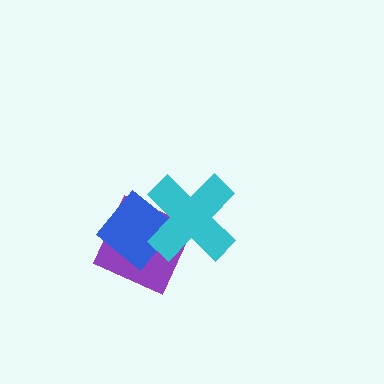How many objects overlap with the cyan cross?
2 objects overlap with the cyan cross.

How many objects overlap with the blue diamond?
2 objects overlap with the blue diamond.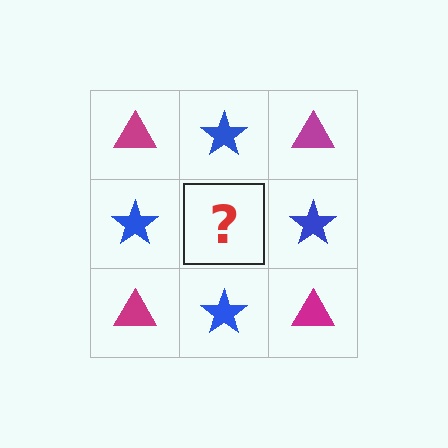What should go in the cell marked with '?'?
The missing cell should contain a magenta triangle.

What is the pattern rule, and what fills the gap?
The rule is that it alternates magenta triangle and blue star in a checkerboard pattern. The gap should be filled with a magenta triangle.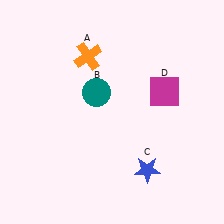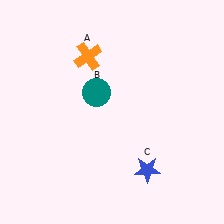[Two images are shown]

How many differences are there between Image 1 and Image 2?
There is 1 difference between the two images.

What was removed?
The magenta square (D) was removed in Image 2.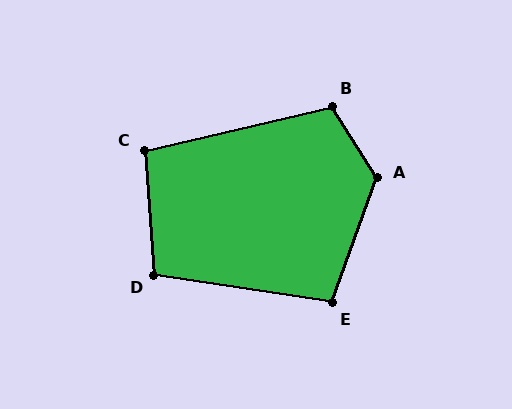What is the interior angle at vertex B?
Approximately 109 degrees (obtuse).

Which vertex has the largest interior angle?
A, at approximately 128 degrees.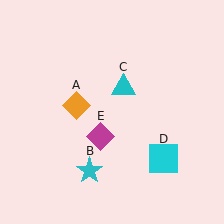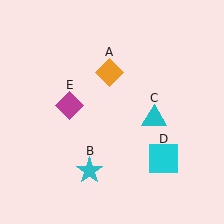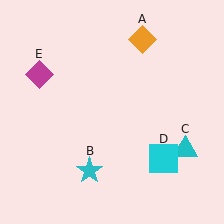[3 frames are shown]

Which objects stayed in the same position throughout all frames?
Cyan star (object B) and cyan square (object D) remained stationary.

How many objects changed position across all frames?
3 objects changed position: orange diamond (object A), cyan triangle (object C), magenta diamond (object E).